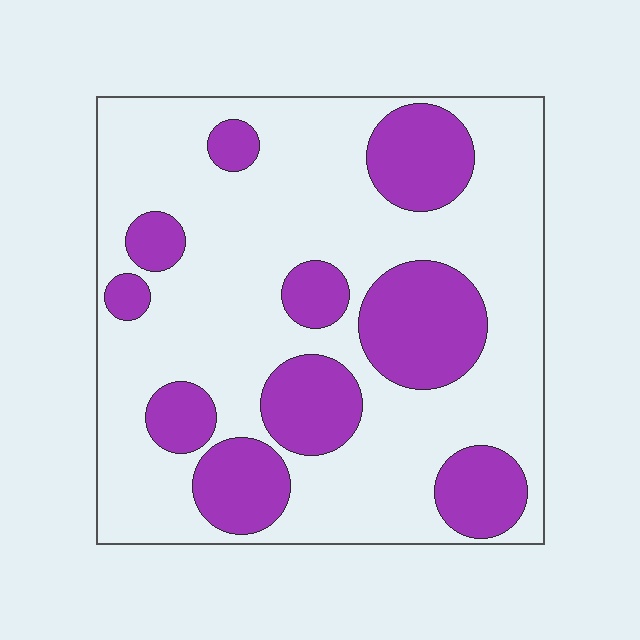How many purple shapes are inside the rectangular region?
10.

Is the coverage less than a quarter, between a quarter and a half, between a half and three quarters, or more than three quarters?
Between a quarter and a half.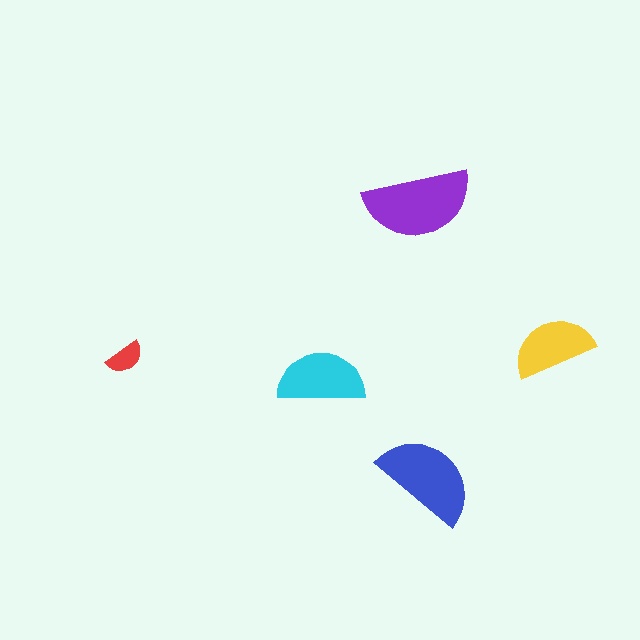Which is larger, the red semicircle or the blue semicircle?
The blue one.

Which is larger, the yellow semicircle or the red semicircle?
The yellow one.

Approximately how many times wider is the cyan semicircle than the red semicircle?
About 2.5 times wider.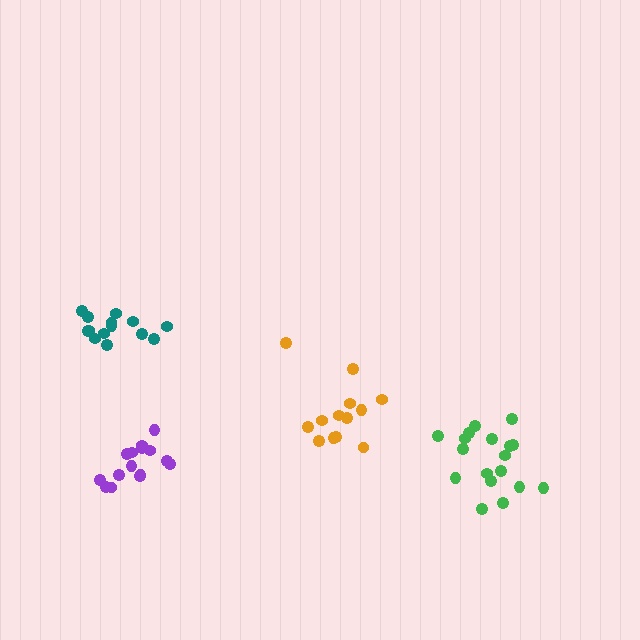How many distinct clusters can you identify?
There are 4 distinct clusters.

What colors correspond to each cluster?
The clusters are colored: teal, orange, purple, green.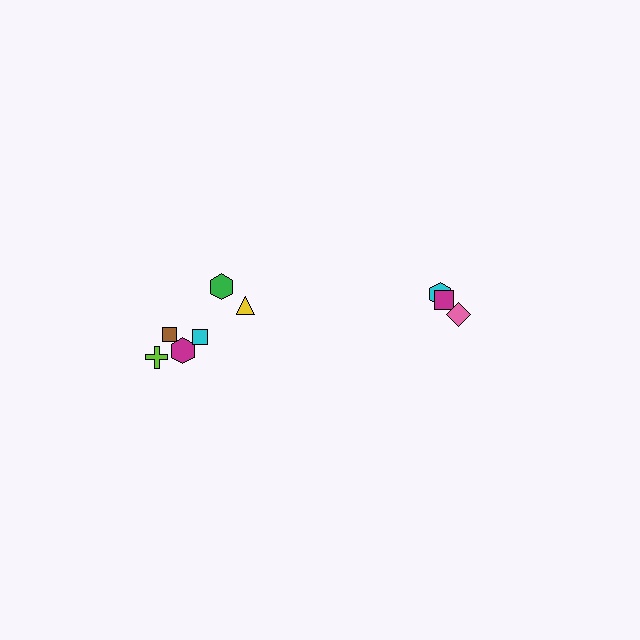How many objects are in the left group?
There are 6 objects.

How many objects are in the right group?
There are 3 objects.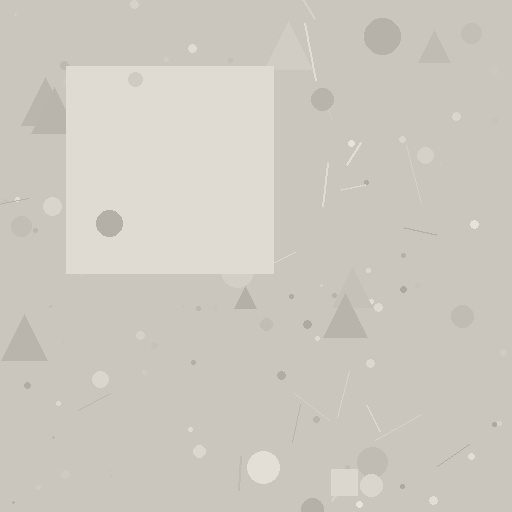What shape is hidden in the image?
A square is hidden in the image.